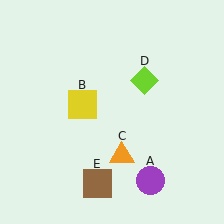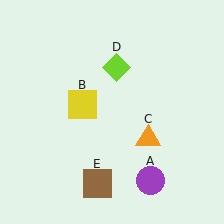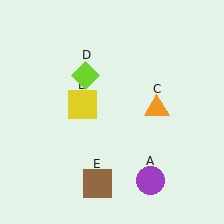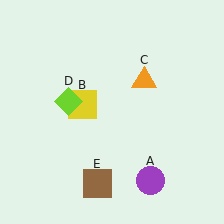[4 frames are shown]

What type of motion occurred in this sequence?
The orange triangle (object C), lime diamond (object D) rotated counterclockwise around the center of the scene.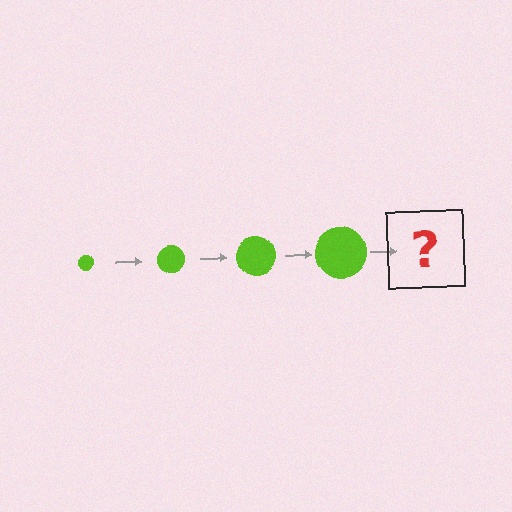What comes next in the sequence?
The next element should be a lime circle, larger than the previous one.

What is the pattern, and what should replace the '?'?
The pattern is that the circle gets progressively larger each step. The '?' should be a lime circle, larger than the previous one.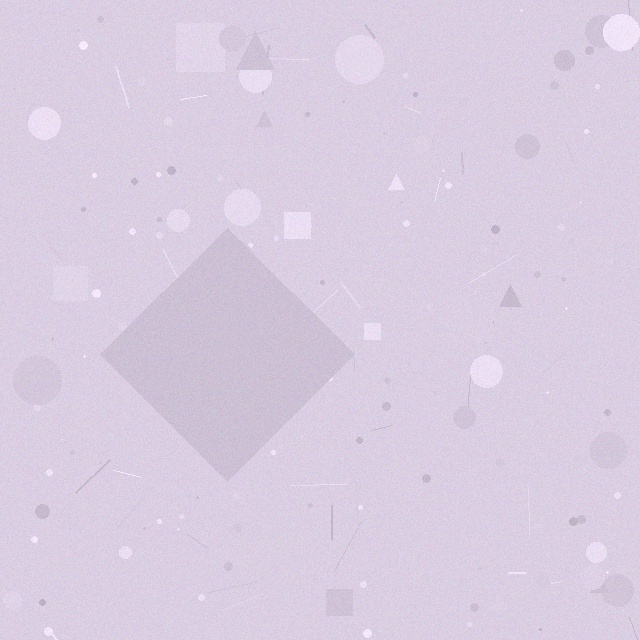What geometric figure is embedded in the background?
A diamond is embedded in the background.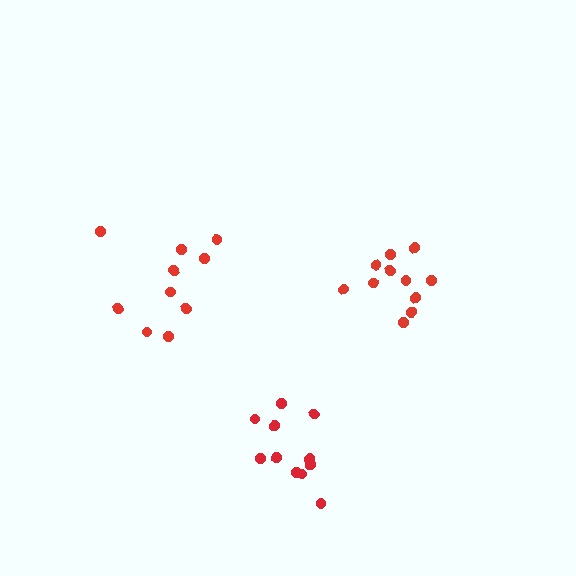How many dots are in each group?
Group 1: 10 dots, Group 2: 11 dots, Group 3: 11 dots (32 total).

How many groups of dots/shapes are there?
There are 3 groups.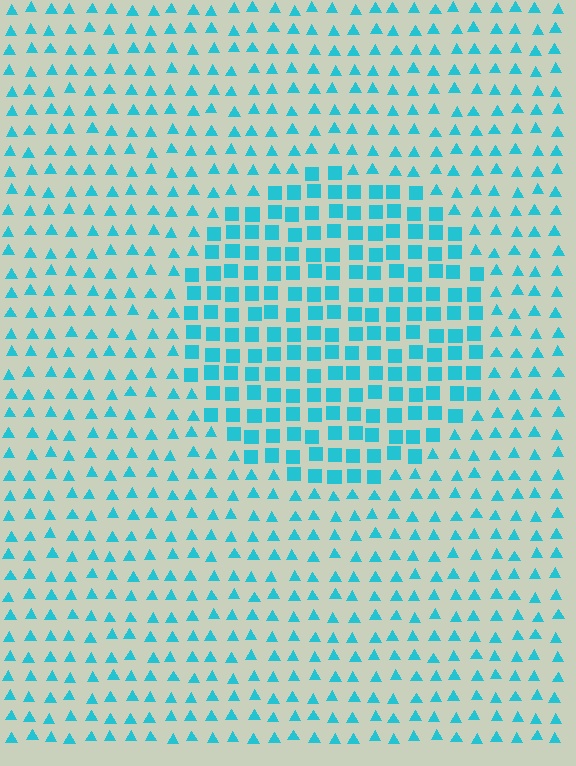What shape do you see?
I see a circle.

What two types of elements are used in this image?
The image uses squares inside the circle region and triangles outside it.